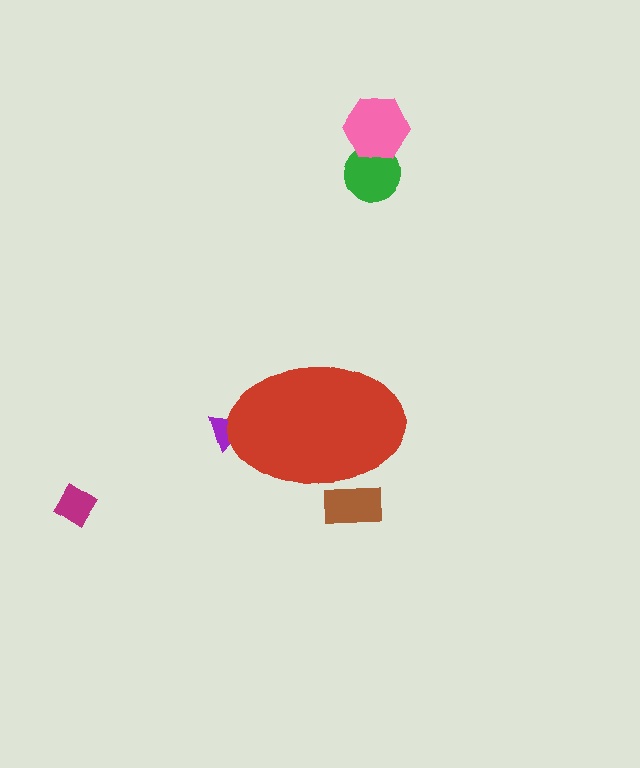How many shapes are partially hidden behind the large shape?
2 shapes are partially hidden.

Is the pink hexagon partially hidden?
No, the pink hexagon is fully visible.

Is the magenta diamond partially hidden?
No, the magenta diamond is fully visible.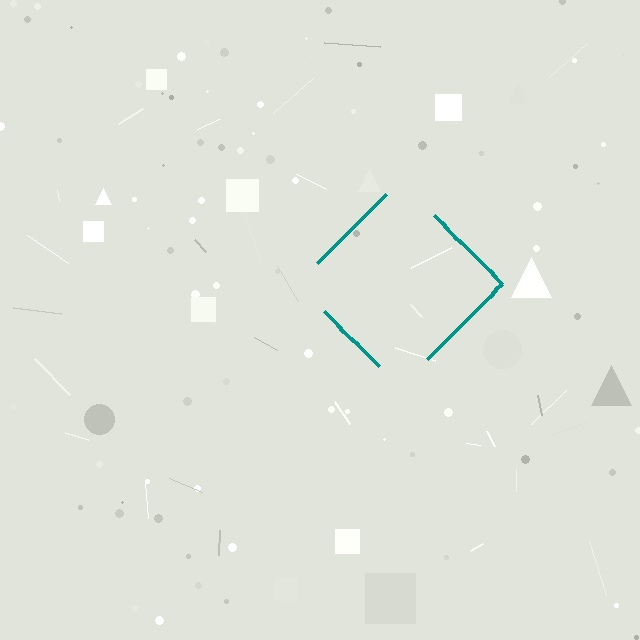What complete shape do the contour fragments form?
The contour fragments form a diamond.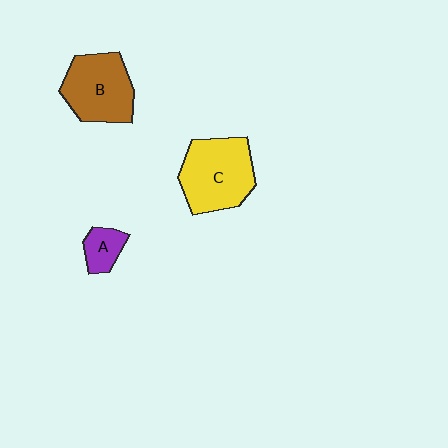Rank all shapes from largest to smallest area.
From largest to smallest: C (yellow), B (brown), A (purple).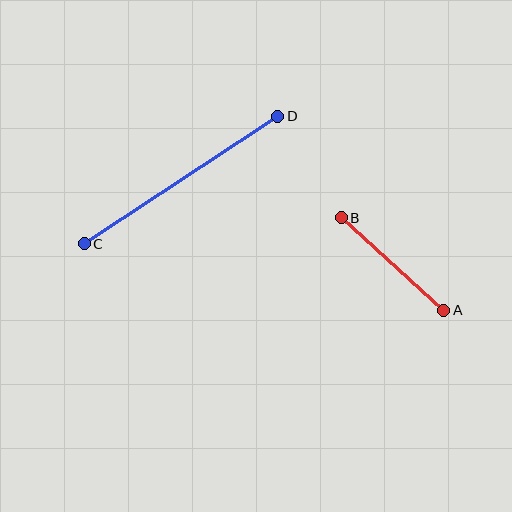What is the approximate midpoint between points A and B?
The midpoint is at approximately (393, 264) pixels.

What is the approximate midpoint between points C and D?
The midpoint is at approximately (181, 180) pixels.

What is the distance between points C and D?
The distance is approximately 231 pixels.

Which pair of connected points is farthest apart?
Points C and D are farthest apart.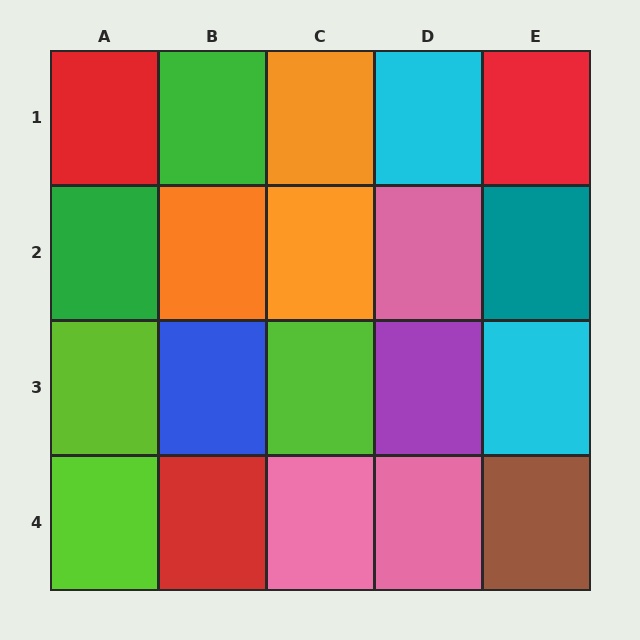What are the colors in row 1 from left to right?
Red, green, orange, cyan, red.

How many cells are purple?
1 cell is purple.